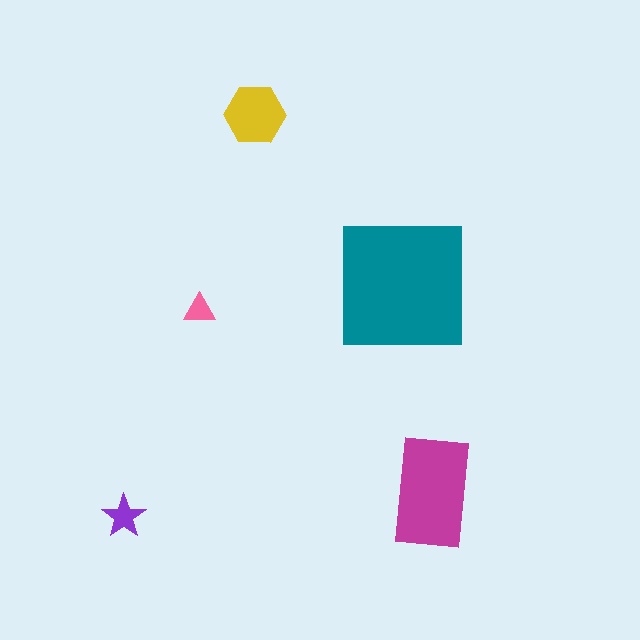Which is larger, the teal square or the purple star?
The teal square.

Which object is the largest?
The teal square.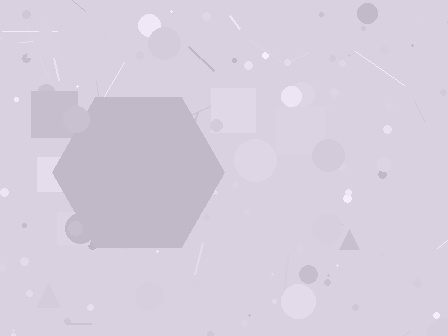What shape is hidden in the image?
A hexagon is hidden in the image.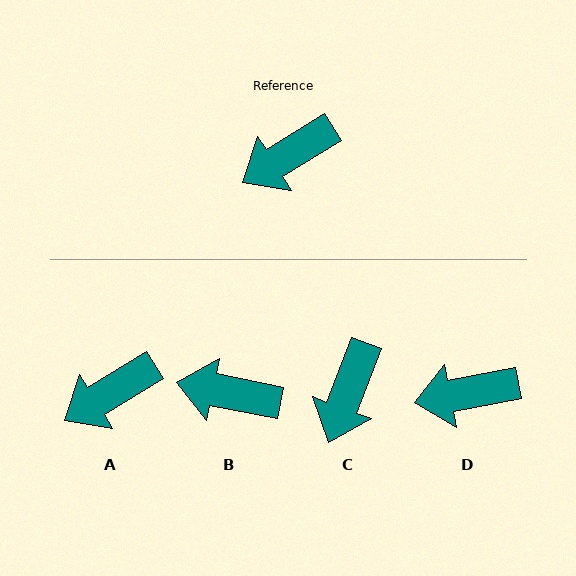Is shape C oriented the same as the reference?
No, it is off by about 37 degrees.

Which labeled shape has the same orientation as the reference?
A.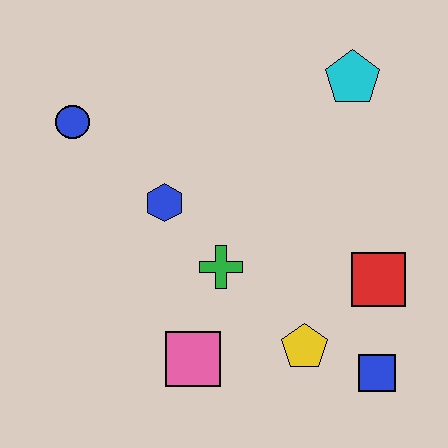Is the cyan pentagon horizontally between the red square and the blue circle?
Yes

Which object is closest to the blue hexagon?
The green cross is closest to the blue hexagon.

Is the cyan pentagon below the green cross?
No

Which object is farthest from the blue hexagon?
The blue square is farthest from the blue hexagon.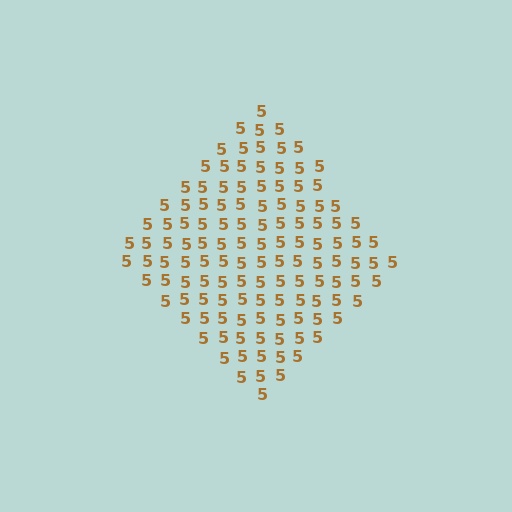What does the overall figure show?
The overall figure shows a diamond.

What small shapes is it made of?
It is made of small digit 5's.